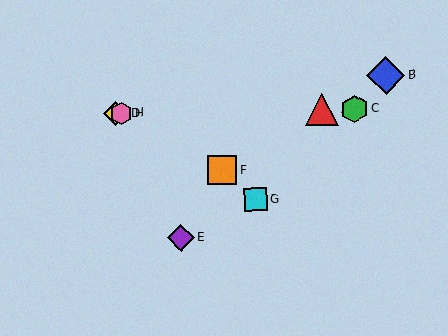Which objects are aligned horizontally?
Objects A, C, D, H are aligned horizontally.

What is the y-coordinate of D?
Object D is at y≈113.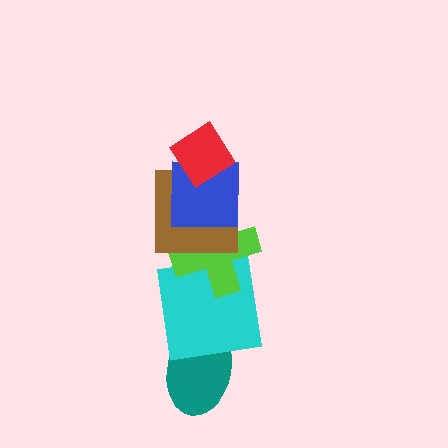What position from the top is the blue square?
The blue square is 2nd from the top.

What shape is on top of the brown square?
The blue square is on top of the brown square.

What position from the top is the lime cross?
The lime cross is 4th from the top.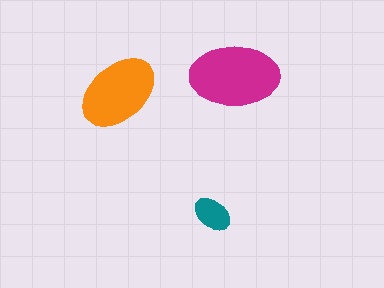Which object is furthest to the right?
The magenta ellipse is rightmost.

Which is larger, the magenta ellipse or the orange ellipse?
The magenta one.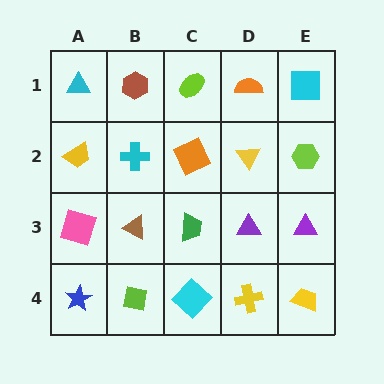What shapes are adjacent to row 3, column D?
A yellow triangle (row 2, column D), a yellow cross (row 4, column D), a green trapezoid (row 3, column C), a purple triangle (row 3, column E).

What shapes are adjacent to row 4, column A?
A pink square (row 3, column A), a lime square (row 4, column B).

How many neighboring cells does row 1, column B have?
3.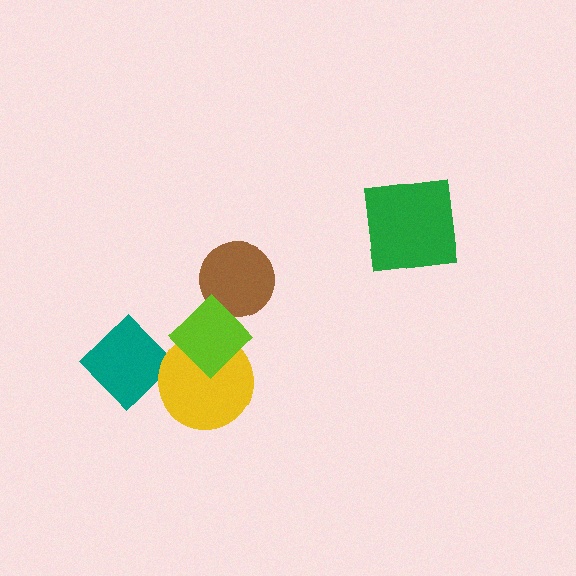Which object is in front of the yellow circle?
The lime diamond is in front of the yellow circle.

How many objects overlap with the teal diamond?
1 object overlaps with the teal diamond.